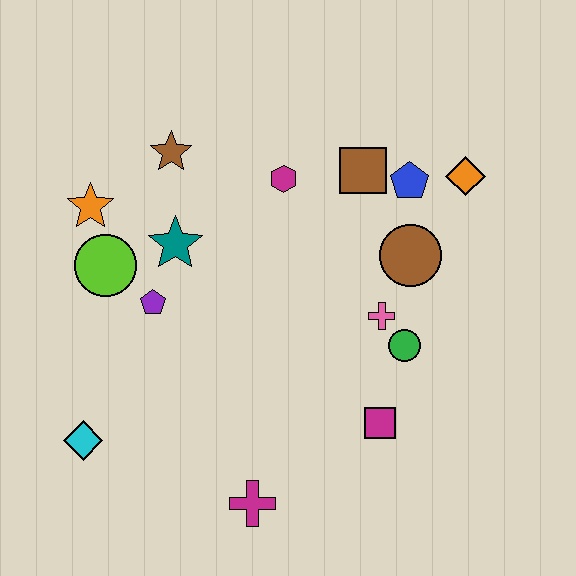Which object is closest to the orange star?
The lime circle is closest to the orange star.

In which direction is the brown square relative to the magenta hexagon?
The brown square is to the right of the magenta hexagon.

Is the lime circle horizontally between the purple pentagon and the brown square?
No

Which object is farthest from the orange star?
The orange diamond is farthest from the orange star.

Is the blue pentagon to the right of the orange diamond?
No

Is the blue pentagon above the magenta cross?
Yes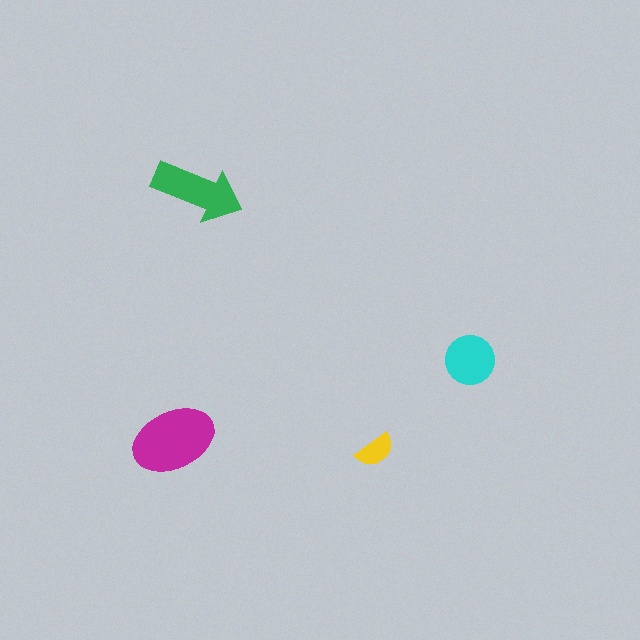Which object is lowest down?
The yellow semicircle is bottommost.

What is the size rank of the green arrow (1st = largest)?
2nd.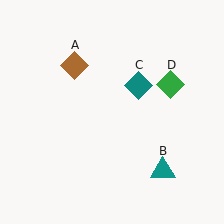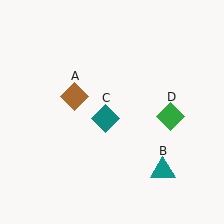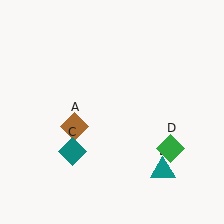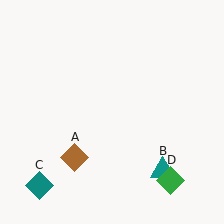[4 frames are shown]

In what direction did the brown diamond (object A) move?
The brown diamond (object A) moved down.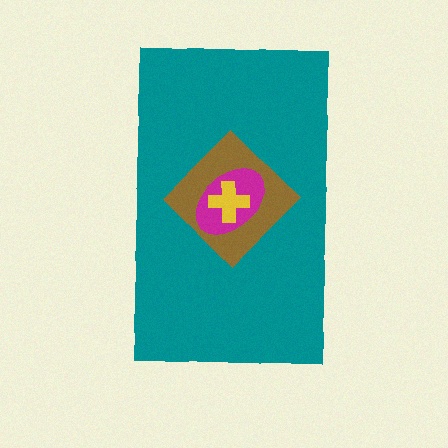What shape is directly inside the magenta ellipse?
The yellow cross.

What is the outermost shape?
The teal rectangle.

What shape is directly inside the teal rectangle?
The brown diamond.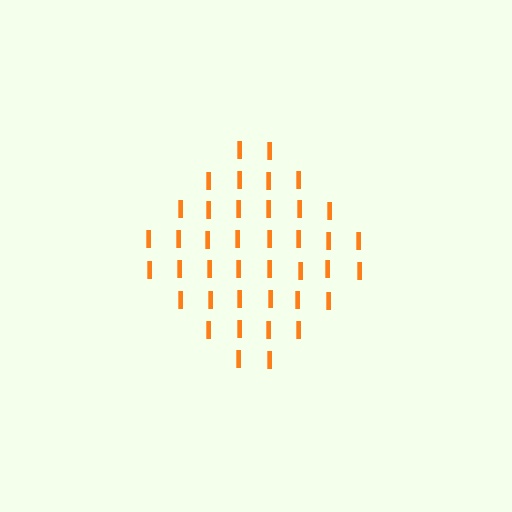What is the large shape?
The large shape is a diamond.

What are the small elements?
The small elements are letter I's.